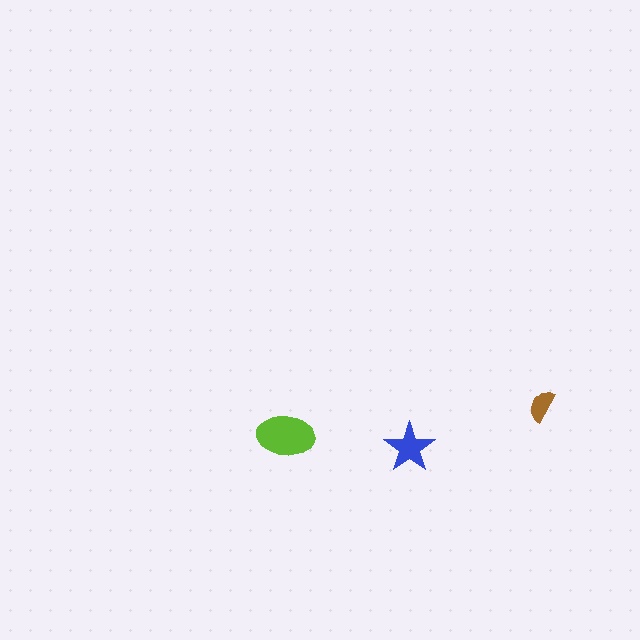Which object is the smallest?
The brown semicircle.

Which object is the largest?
The lime ellipse.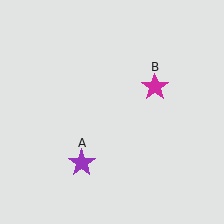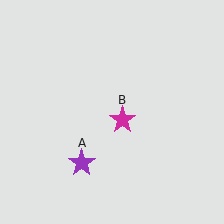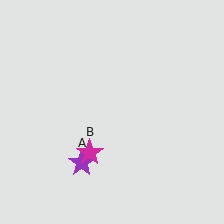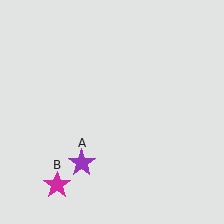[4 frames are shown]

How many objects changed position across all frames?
1 object changed position: magenta star (object B).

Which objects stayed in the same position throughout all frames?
Purple star (object A) remained stationary.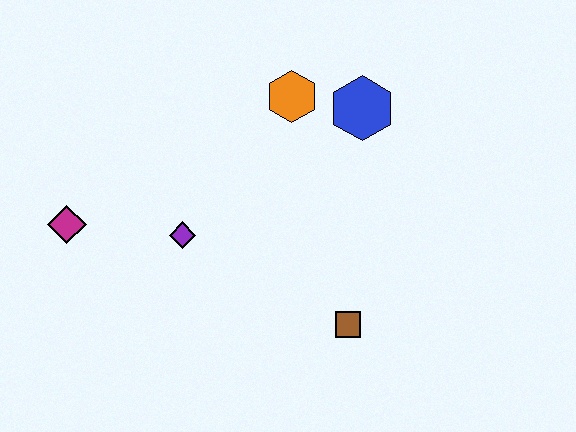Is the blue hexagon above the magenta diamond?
Yes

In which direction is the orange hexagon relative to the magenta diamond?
The orange hexagon is to the right of the magenta diamond.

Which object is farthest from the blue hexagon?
The magenta diamond is farthest from the blue hexagon.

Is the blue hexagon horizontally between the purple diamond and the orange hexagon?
No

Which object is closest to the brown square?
The purple diamond is closest to the brown square.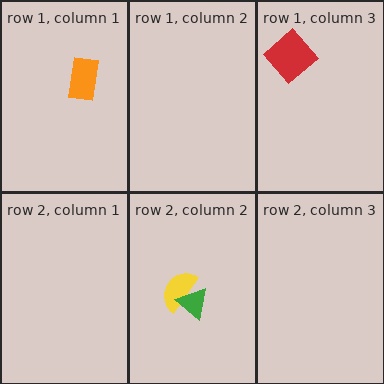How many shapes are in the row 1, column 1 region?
1.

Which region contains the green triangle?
The row 2, column 2 region.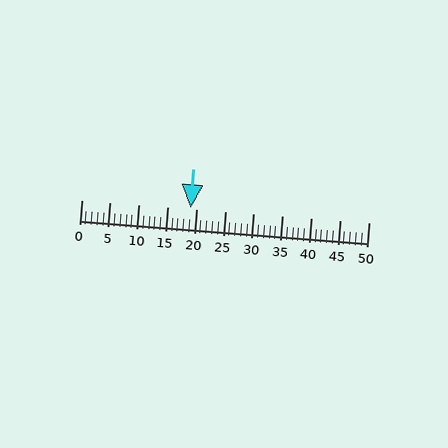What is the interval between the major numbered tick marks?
The major tick marks are spaced 5 units apart.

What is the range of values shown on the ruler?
The ruler shows values from 0 to 50.